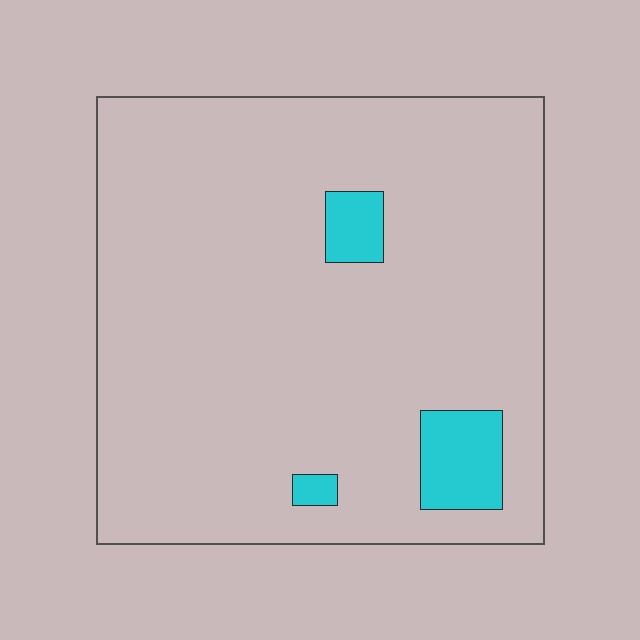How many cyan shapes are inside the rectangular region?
3.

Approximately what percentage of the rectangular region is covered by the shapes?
Approximately 5%.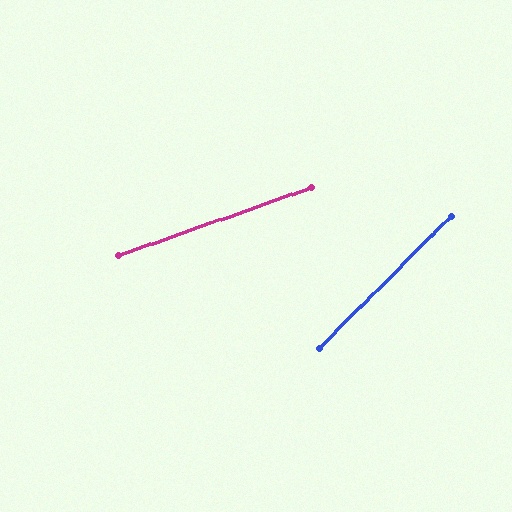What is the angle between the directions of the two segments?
Approximately 26 degrees.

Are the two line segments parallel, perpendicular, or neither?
Neither parallel nor perpendicular — they differ by about 26°.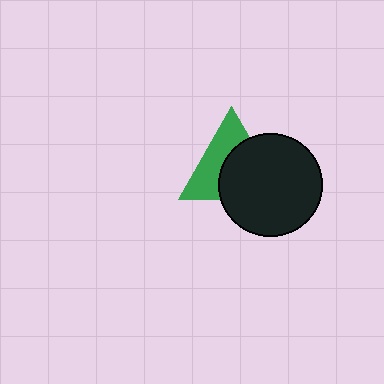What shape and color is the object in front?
The object in front is a black circle.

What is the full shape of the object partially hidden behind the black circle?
The partially hidden object is a green triangle.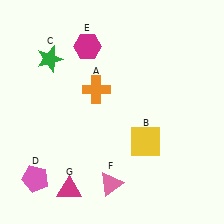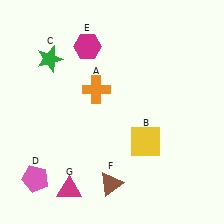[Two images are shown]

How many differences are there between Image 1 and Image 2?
There is 1 difference between the two images.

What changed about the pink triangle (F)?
In Image 1, F is pink. In Image 2, it changed to brown.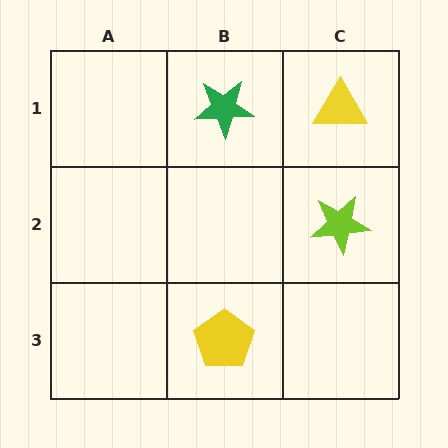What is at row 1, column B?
A green star.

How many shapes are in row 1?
2 shapes.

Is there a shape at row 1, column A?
No, that cell is empty.